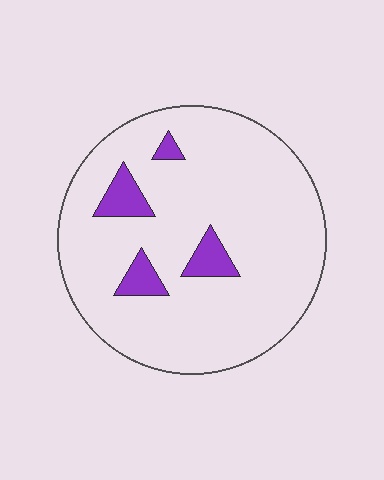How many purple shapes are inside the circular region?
4.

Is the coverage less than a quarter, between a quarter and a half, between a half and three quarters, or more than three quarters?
Less than a quarter.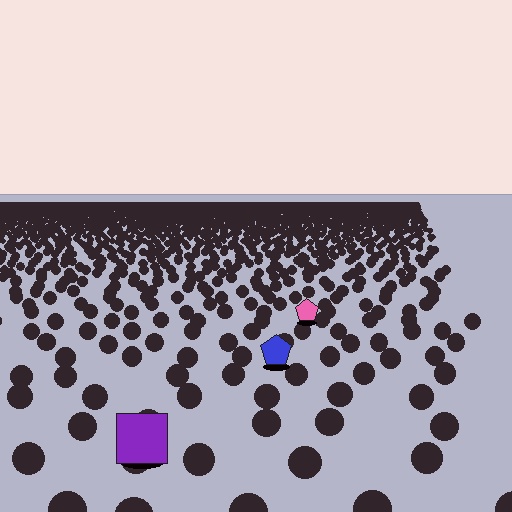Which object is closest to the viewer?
The purple square is closest. The texture marks near it are larger and more spread out.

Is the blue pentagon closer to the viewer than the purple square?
No. The purple square is closer — you can tell from the texture gradient: the ground texture is coarser near it.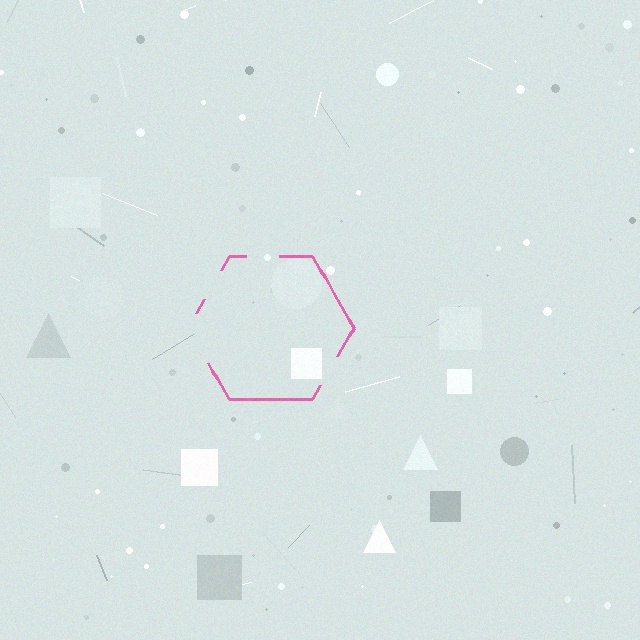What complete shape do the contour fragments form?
The contour fragments form a hexagon.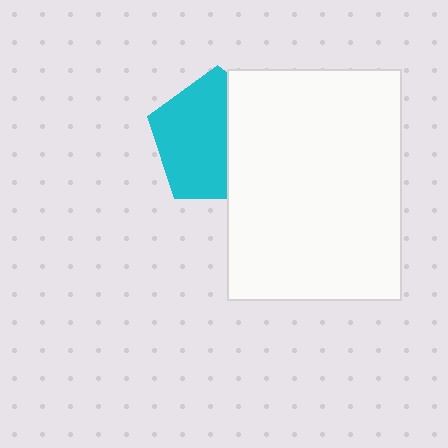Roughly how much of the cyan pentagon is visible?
About half of it is visible (roughly 60%).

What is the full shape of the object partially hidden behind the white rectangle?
The partially hidden object is a cyan pentagon.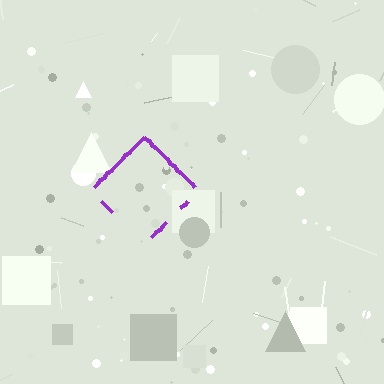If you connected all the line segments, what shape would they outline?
They would outline a diamond.